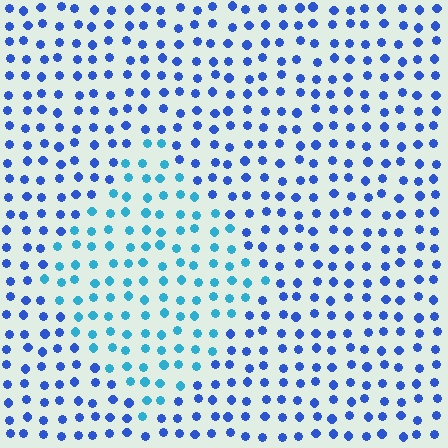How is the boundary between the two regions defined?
The boundary is defined purely by a slight shift in hue (about 33 degrees). Spacing, size, and orientation are identical on both sides.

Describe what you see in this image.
The image is filled with small blue elements in a uniform arrangement. A diamond-shaped region is visible where the elements are tinted to a slightly different hue, forming a subtle color boundary.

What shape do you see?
I see a diamond.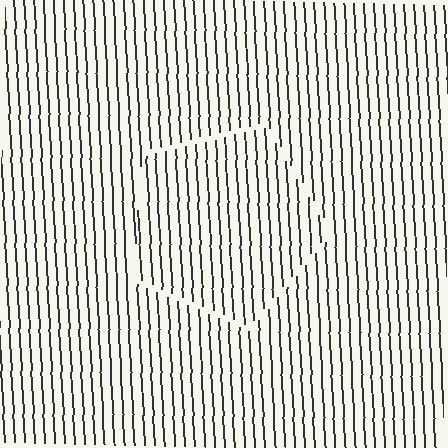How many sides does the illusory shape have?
5 sides — the line-ends trace a pentagon.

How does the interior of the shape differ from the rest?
The interior of the shape contains the same grating, shifted by half a period — the contour is defined by the phase discontinuity where line-ends from the inner and outer gratings abut.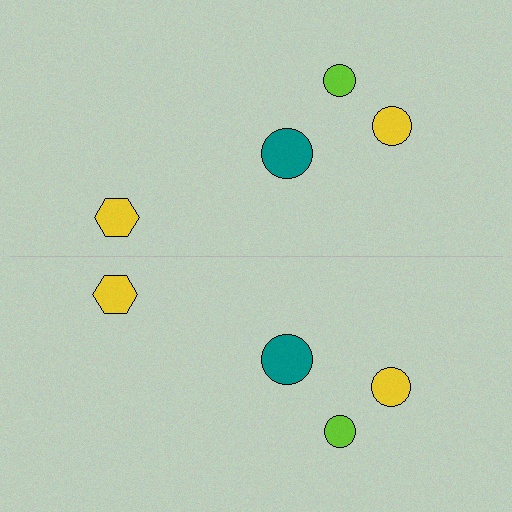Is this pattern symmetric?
Yes, this pattern has bilateral (reflection) symmetry.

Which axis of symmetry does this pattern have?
The pattern has a horizontal axis of symmetry running through the center of the image.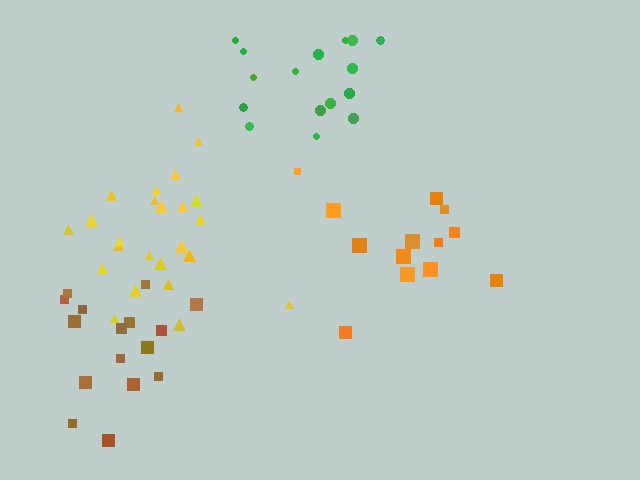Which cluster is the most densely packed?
Yellow.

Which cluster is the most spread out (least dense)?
Green.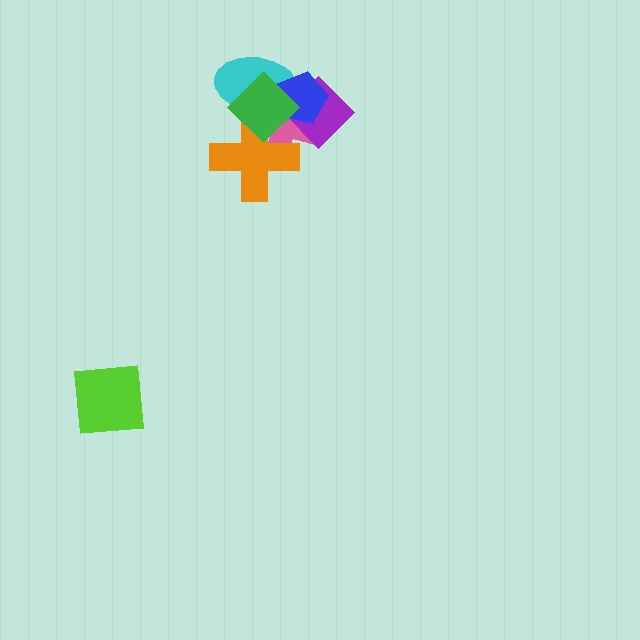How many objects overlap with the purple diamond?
4 objects overlap with the purple diamond.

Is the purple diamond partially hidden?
Yes, it is partially covered by another shape.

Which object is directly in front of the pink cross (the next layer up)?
The purple diamond is directly in front of the pink cross.